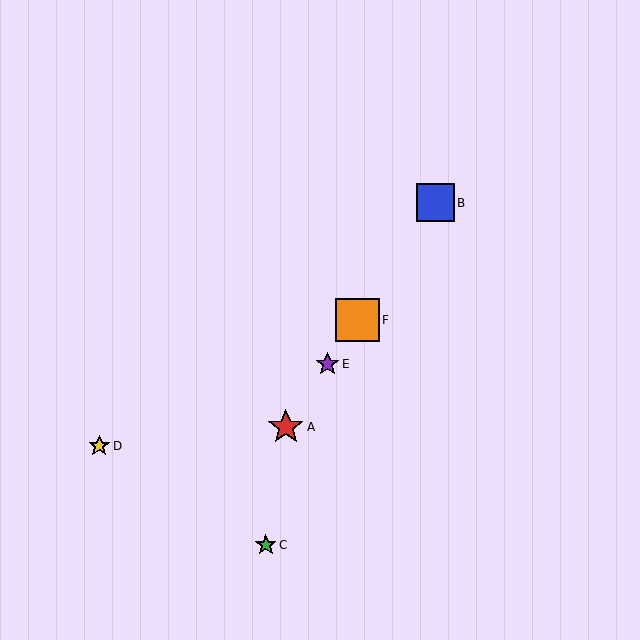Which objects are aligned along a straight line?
Objects A, B, E, F are aligned along a straight line.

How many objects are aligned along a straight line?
4 objects (A, B, E, F) are aligned along a straight line.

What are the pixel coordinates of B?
Object B is at (435, 203).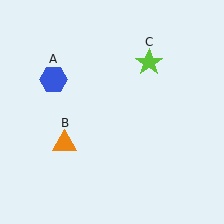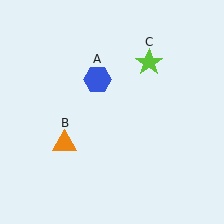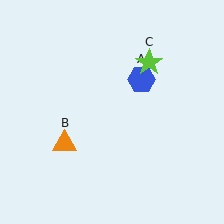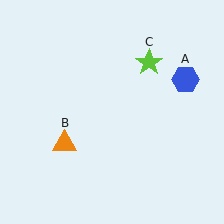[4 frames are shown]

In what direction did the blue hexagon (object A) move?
The blue hexagon (object A) moved right.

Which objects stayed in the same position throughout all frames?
Orange triangle (object B) and lime star (object C) remained stationary.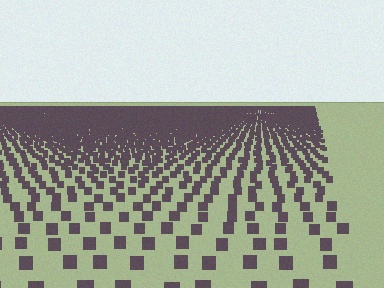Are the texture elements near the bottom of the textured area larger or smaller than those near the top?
Larger. Near the bottom, elements are closer to the viewer and appear at a bigger on-screen size.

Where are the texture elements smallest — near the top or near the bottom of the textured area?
Near the top.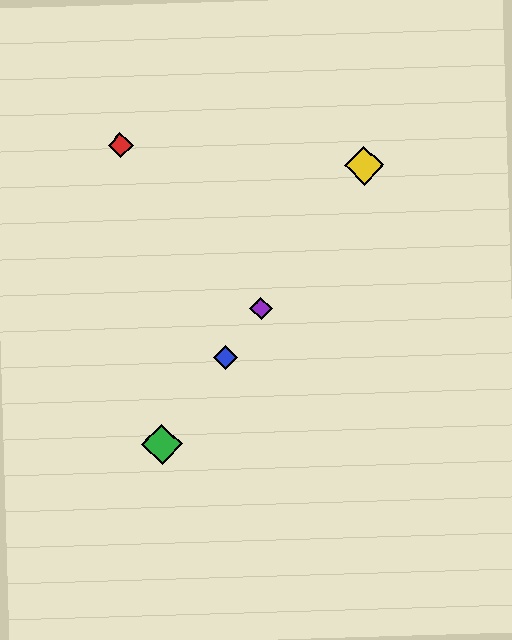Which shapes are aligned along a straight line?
The blue diamond, the green diamond, the yellow diamond, the purple diamond are aligned along a straight line.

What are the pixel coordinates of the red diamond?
The red diamond is at (121, 145).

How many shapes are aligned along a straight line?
4 shapes (the blue diamond, the green diamond, the yellow diamond, the purple diamond) are aligned along a straight line.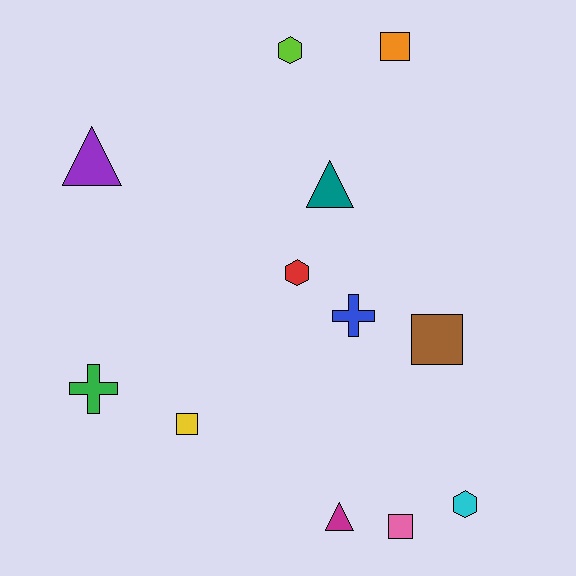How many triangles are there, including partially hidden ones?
There are 3 triangles.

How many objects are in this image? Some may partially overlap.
There are 12 objects.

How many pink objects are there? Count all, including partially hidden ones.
There is 1 pink object.